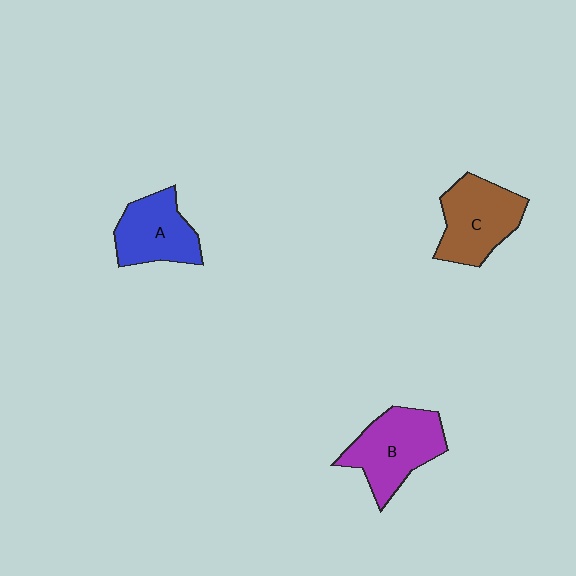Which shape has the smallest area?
Shape A (blue).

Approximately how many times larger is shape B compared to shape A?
Approximately 1.2 times.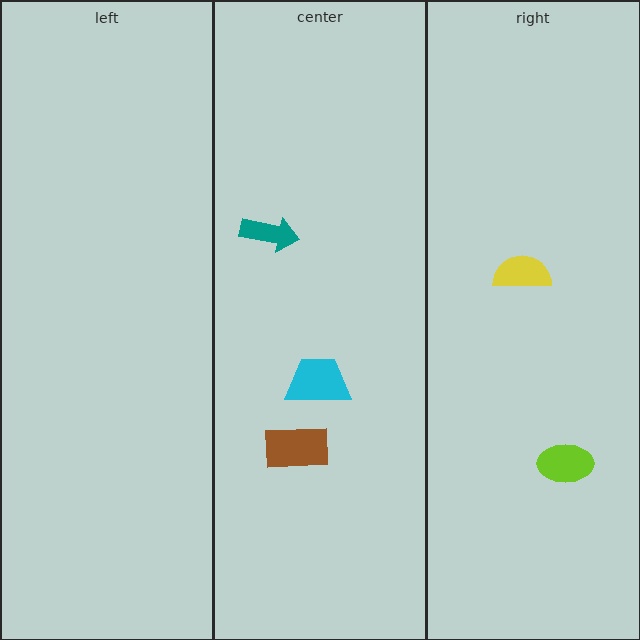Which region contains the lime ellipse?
The right region.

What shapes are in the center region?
The teal arrow, the brown rectangle, the cyan trapezoid.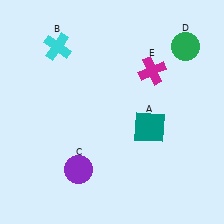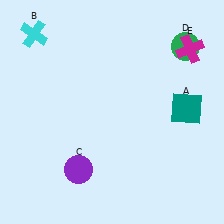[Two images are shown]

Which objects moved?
The objects that moved are: the teal square (A), the cyan cross (B), the magenta cross (E).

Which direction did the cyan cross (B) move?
The cyan cross (B) moved left.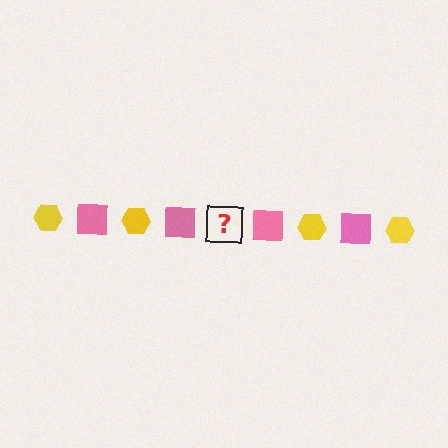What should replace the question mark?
The question mark should be replaced with a yellow hexagon.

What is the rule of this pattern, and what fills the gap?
The rule is that the pattern alternates between yellow hexagon and pink square. The gap should be filled with a yellow hexagon.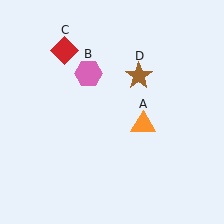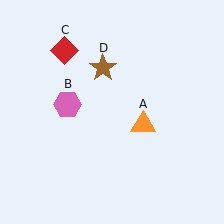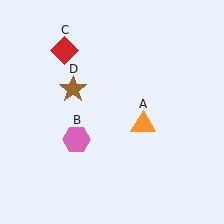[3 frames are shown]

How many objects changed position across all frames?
2 objects changed position: pink hexagon (object B), brown star (object D).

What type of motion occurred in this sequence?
The pink hexagon (object B), brown star (object D) rotated counterclockwise around the center of the scene.